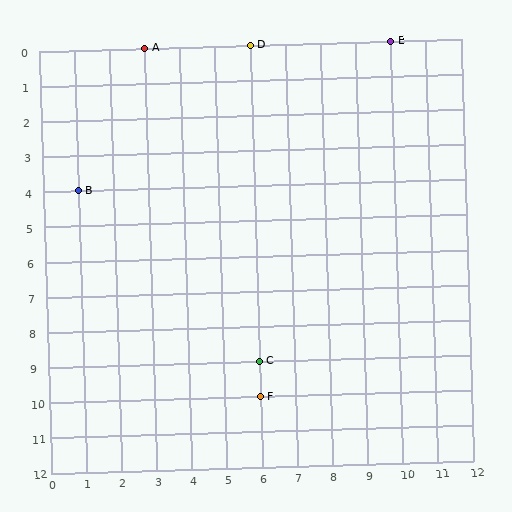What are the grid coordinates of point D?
Point D is at grid coordinates (6, 0).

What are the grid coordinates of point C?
Point C is at grid coordinates (6, 9).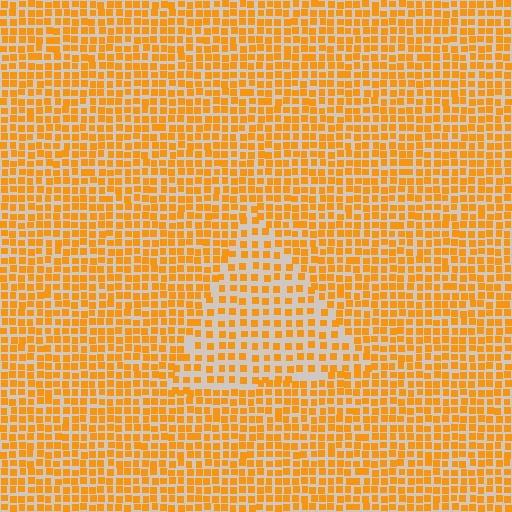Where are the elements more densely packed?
The elements are more densely packed outside the triangle boundary.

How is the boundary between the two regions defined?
The boundary is defined by a change in element density (approximately 1.6x ratio). All elements are the same color, size, and shape.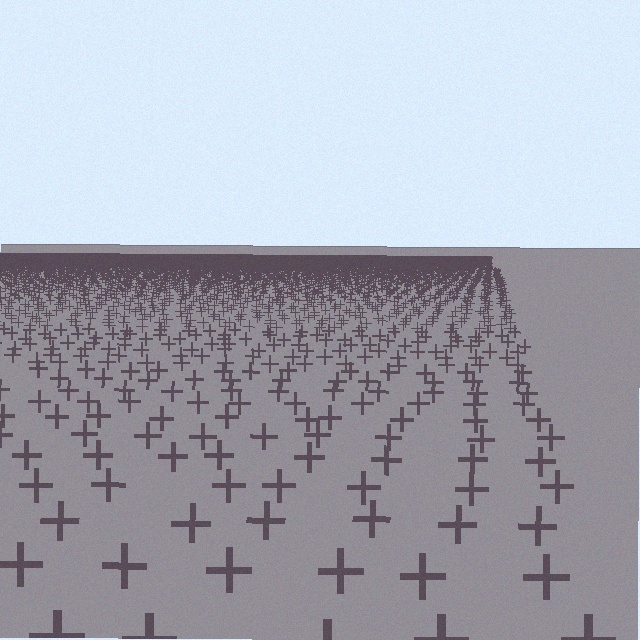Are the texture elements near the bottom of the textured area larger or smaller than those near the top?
Larger. Near the bottom, elements are closer to the viewer and appear at a bigger on-screen size.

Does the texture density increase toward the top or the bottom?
Density increases toward the top.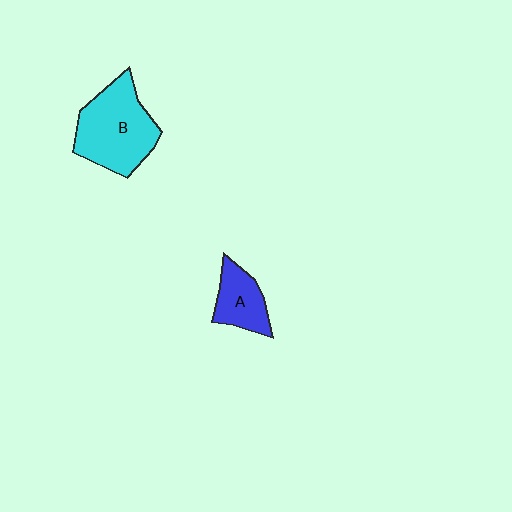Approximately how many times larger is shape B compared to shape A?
Approximately 2.0 times.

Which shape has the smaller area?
Shape A (blue).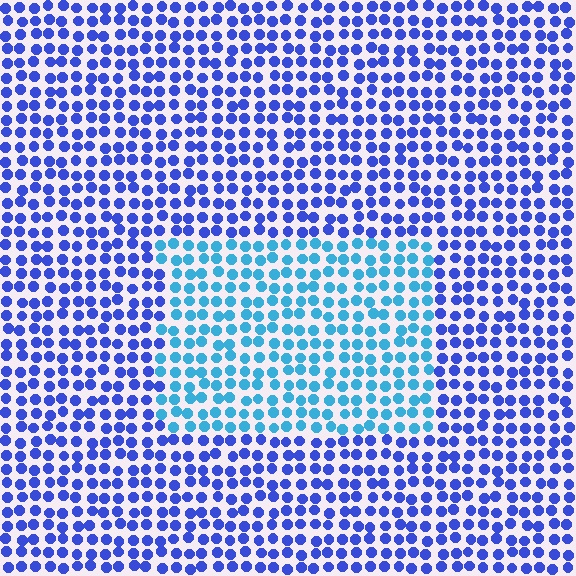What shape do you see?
I see a rectangle.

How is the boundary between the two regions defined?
The boundary is defined purely by a slight shift in hue (about 38 degrees). Spacing, size, and orientation are identical on both sides.